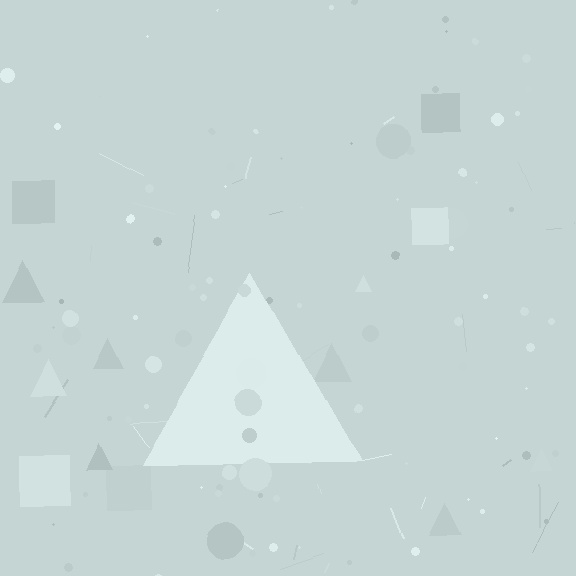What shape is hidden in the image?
A triangle is hidden in the image.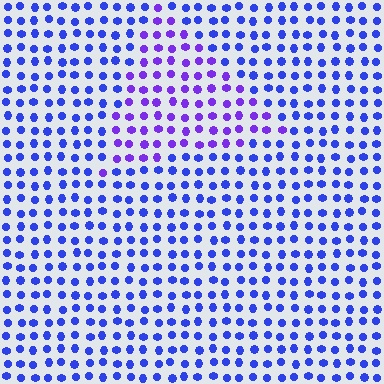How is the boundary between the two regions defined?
The boundary is defined purely by a slight shift in hue (about 32 degrees). Spacing, size, and orientation are identical on both sides.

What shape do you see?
I see a triangle.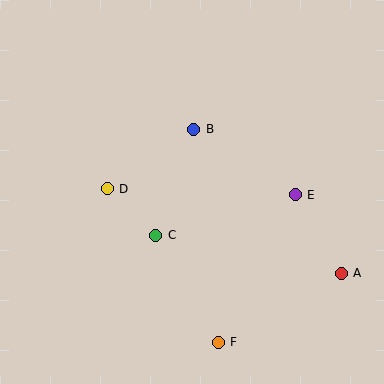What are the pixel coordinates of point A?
Point A is at (341, 273).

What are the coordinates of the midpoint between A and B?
The midpoint between A and B is at (268, 201).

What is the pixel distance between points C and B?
The distance between C and B is 112 pixels.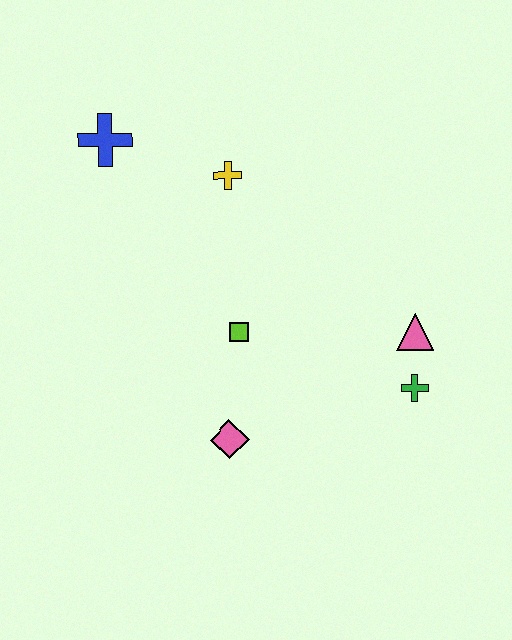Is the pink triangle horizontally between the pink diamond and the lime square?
No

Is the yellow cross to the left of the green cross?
Yes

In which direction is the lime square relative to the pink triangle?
The lime square is to the left of the pink triangle.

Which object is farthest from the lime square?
The blue cross is farthest from the lime square.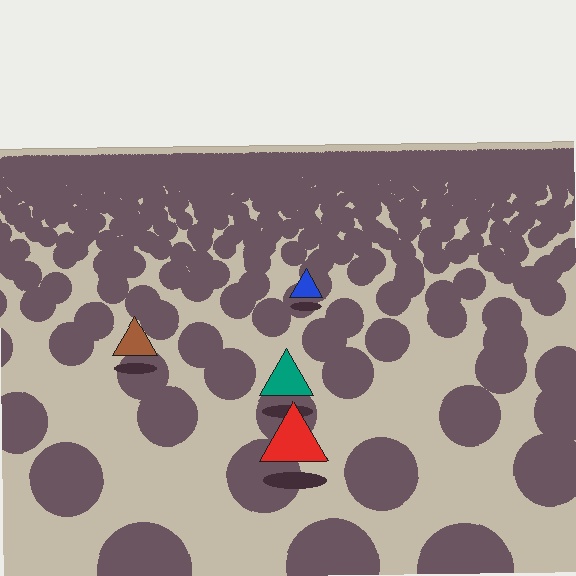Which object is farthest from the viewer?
The blue triangle is farthest from the viewer. It appears smaller and the ground texture around it is denser.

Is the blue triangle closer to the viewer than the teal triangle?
No. The teal triangle is closer — you can tell from the texture gradient: the ground texture is coarser near it.